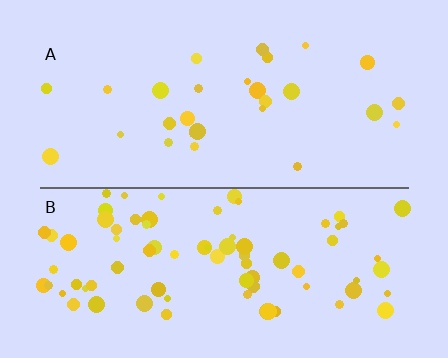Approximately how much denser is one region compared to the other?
Approximately 2.8× — region B over region A.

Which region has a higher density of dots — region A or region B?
B (the bottom).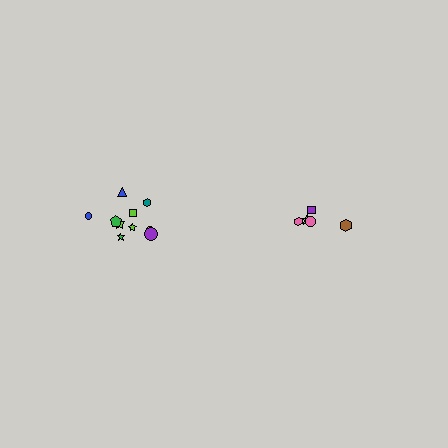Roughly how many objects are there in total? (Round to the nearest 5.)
Roughly 15 objects in total.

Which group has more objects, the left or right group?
The left group.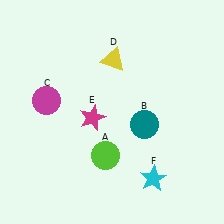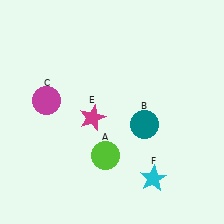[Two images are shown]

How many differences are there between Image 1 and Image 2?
There is 1 difference between the two images.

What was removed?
The yellow triangle (D) was removed in Image 2.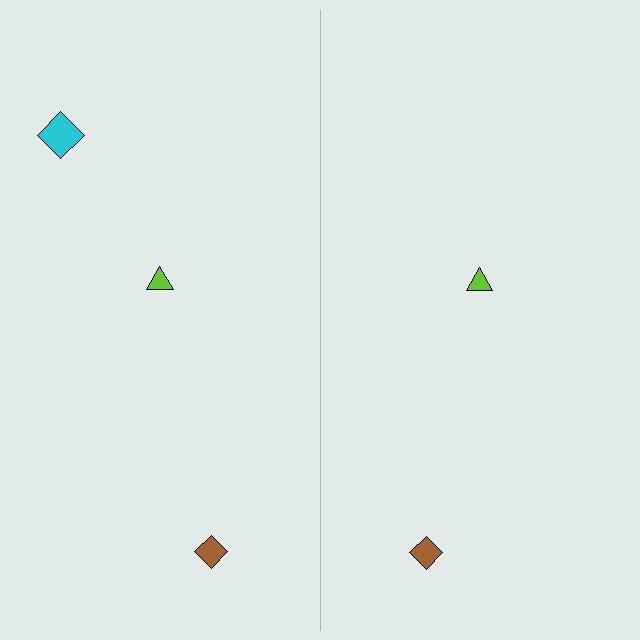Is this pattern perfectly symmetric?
No, the pattern is not perfectly symmetric. A cyan diamond is missing from the right side.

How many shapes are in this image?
There are 5 shapes in this image.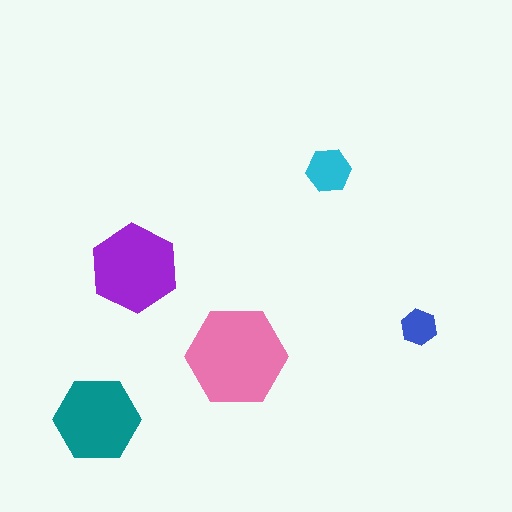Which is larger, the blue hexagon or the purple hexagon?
The purple one.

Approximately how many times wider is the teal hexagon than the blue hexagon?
About 2.5 times wider.